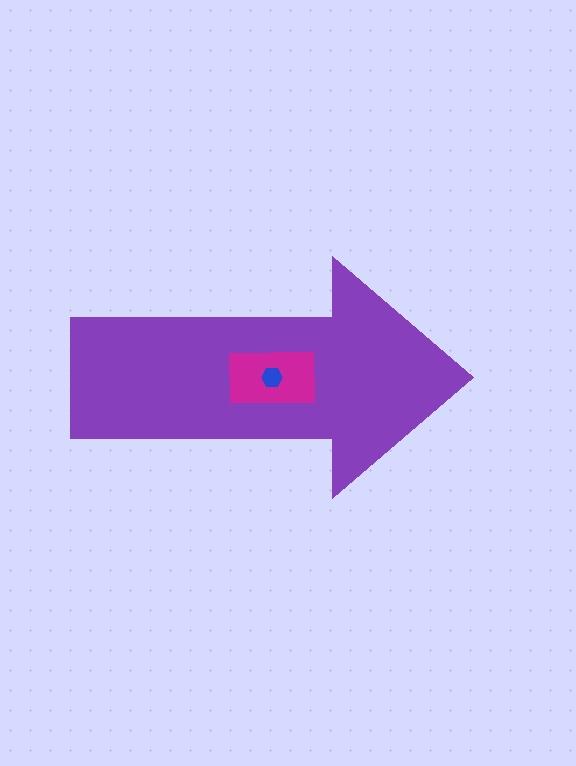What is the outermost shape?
The purple arrow.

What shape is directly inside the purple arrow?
The magenta rectangle.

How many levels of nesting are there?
3.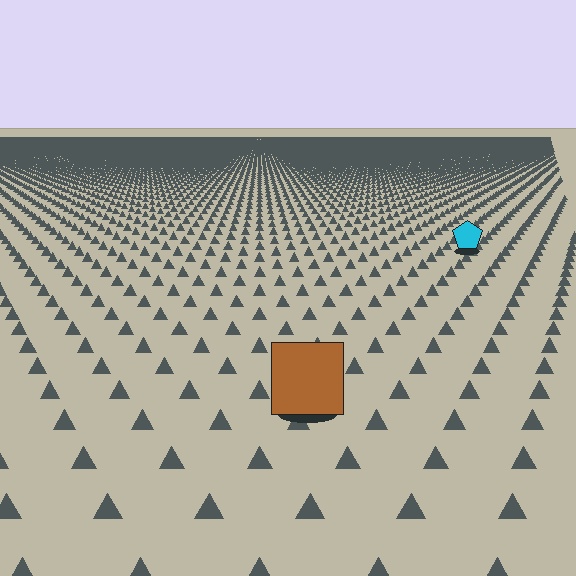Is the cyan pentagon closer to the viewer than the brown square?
No. The brown square is closer — you can tell from the texture gradient: the ground texture is coarser near it.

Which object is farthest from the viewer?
The cyan pentagon is farthest from the viewer. It appears smaller and the ground texture around it is denser.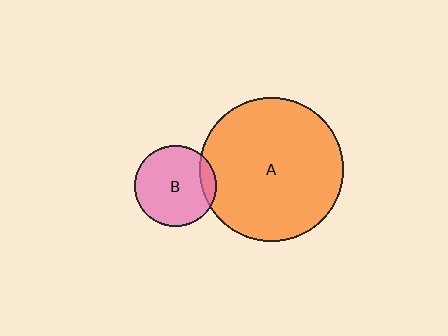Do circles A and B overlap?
Yes.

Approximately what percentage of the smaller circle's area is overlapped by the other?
Approximately 10%.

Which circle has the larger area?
Circle A (orange).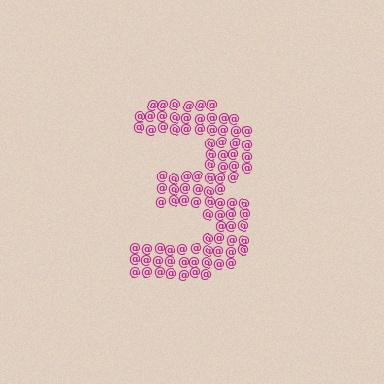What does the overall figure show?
The overall figure shows the digit 3.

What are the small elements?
The small elements are at signs.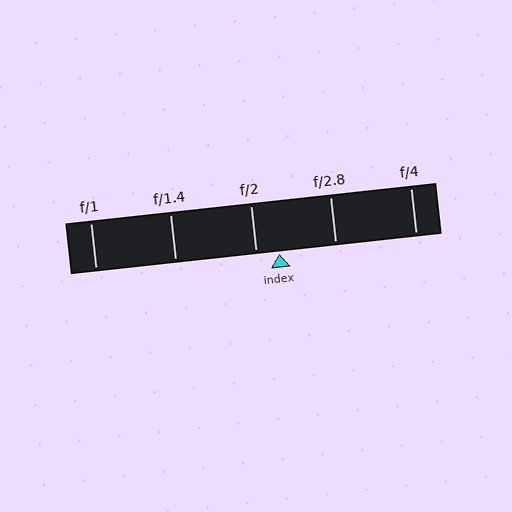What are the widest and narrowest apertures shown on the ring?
The widest aperture shown is f/1 and the narrowest is f/4.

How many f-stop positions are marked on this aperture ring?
There are 5 f-stop positions marked.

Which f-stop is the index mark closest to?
The index mark is closest to f/2.